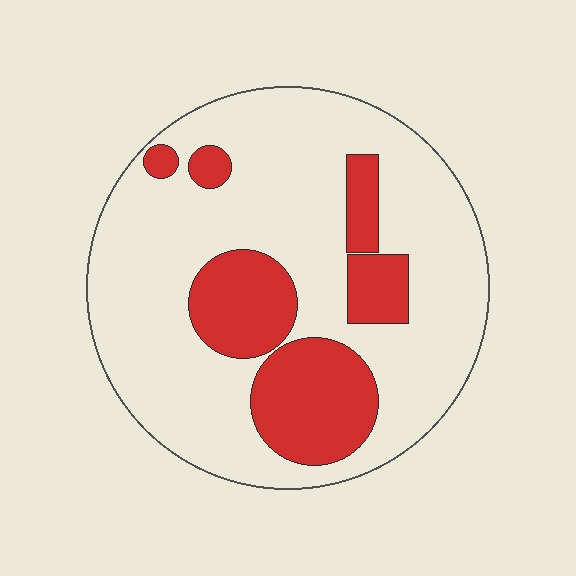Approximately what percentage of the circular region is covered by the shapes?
Approximately 25%.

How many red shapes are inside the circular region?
6.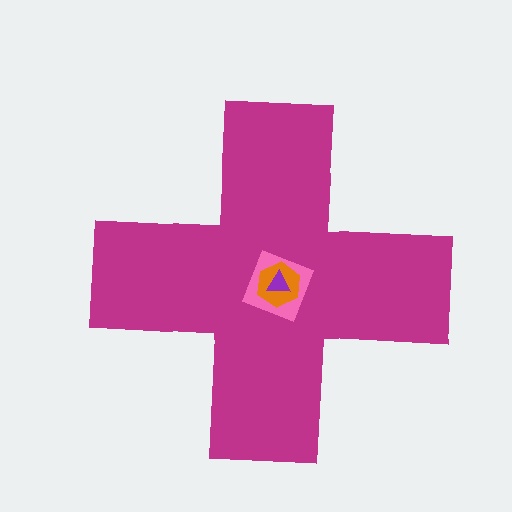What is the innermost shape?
The purple triangle.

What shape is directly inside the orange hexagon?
The purple triangle.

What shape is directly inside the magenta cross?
The pink diamond.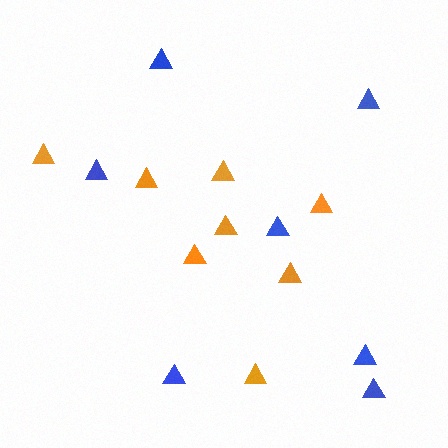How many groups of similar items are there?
There are 2 groups: one group of blue triangles (7) and one group of orange triangles (8).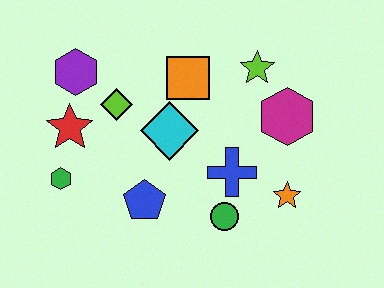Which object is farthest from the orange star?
The purple hexagon is farthest from the orange star.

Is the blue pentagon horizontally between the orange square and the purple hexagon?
Yes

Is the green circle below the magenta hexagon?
Yes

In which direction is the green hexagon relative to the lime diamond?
The green hexagon is below the lime diamond.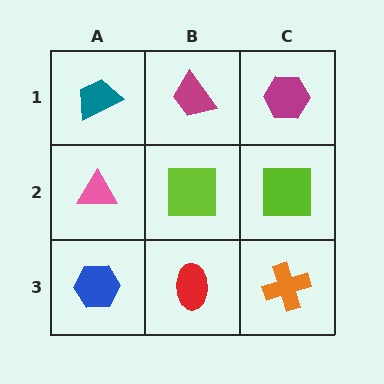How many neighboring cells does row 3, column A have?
2.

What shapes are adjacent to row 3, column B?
A lime square (row 2, column B), a blue hexagon (row 3, column A), an orange cross (row 3, column C).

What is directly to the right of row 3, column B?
An orange cross.